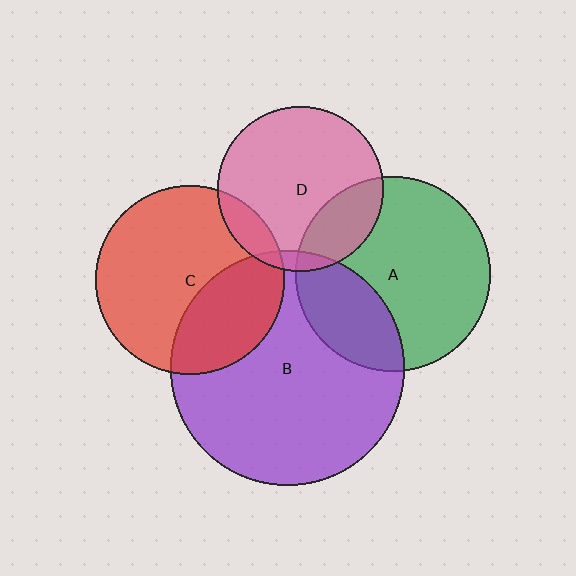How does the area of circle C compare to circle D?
Approximately 1.3 times.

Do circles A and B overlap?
Yes.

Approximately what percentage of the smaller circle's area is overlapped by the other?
Approximately 25%.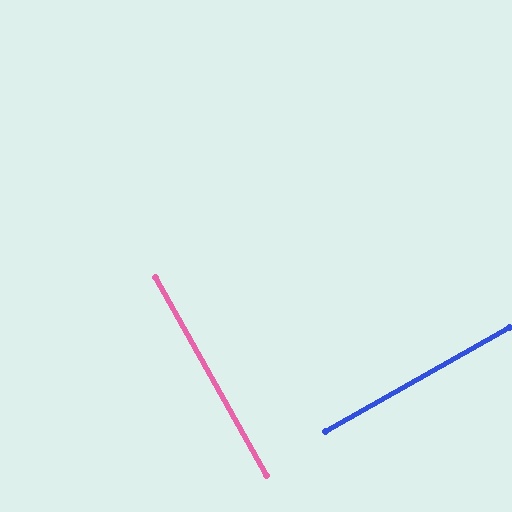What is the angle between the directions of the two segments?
Approximately 90 degrees.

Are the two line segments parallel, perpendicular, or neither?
Perpendicular — they meet at approximately 90°.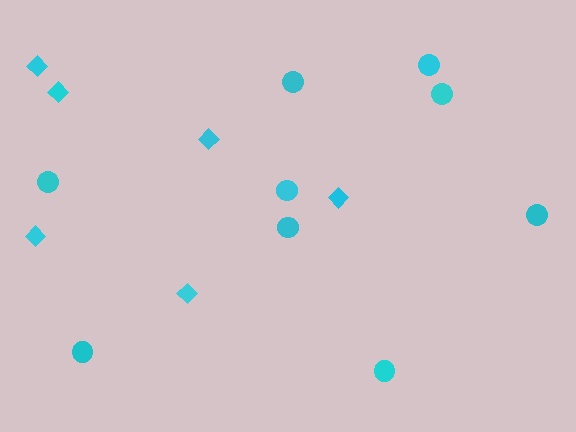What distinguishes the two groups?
There are 2 groups: one group of circles (9) and one group of diamonds (6).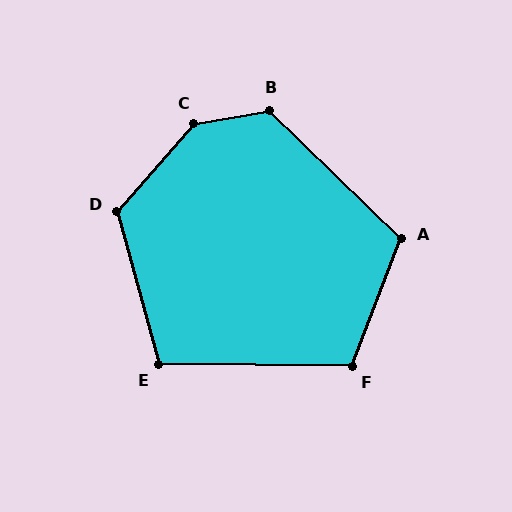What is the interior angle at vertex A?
Approximately 113 degrees (obtuse).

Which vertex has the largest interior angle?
C, at approximately 141 degrees.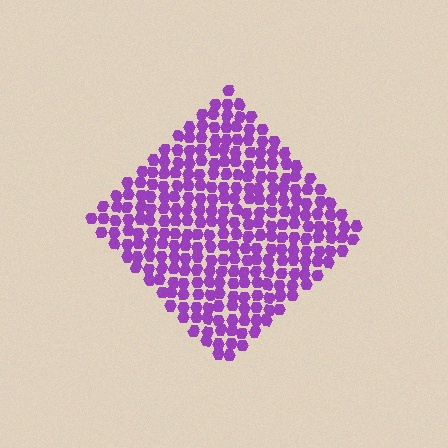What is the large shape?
The large shape is a diamond.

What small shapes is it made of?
It is made of small hexagons.